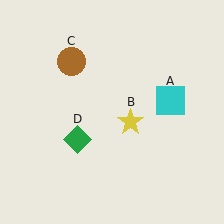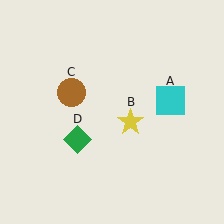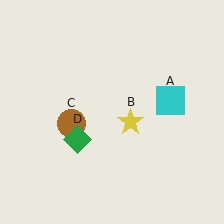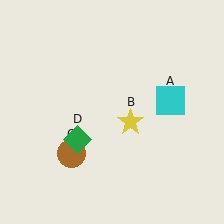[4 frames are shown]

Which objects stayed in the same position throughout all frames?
Cyan square (object A) and yellow star (object B) and green diamond (object D) remained stationary.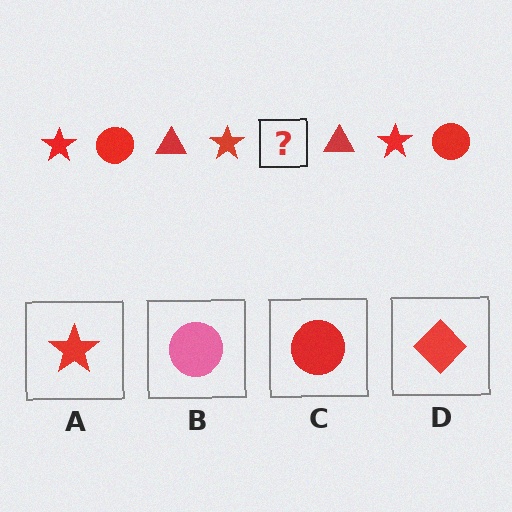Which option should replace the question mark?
Option C.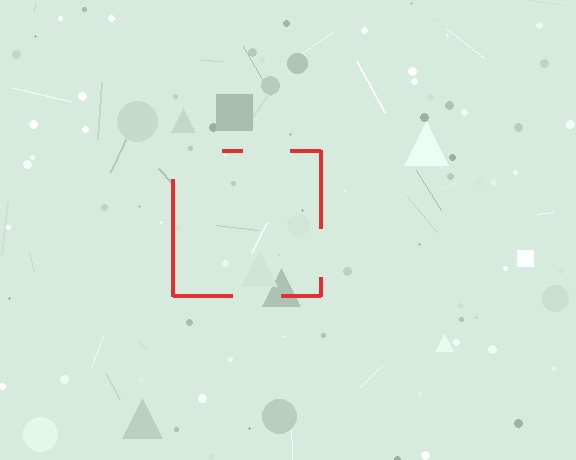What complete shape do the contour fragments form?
The contour fragments form a square.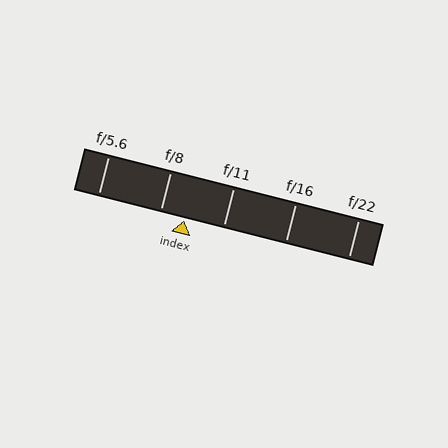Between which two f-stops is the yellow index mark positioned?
The index mark is between f/8 and f/11.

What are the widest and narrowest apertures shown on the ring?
The widest aperture shown is f/5.6 and the narrowest is f/22.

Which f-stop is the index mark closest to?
The index mark is closest to f/8.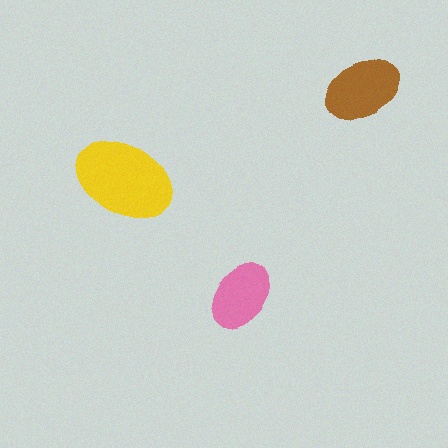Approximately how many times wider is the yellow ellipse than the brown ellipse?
About 1.5 times wider.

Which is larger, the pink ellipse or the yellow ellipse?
The yellow one.